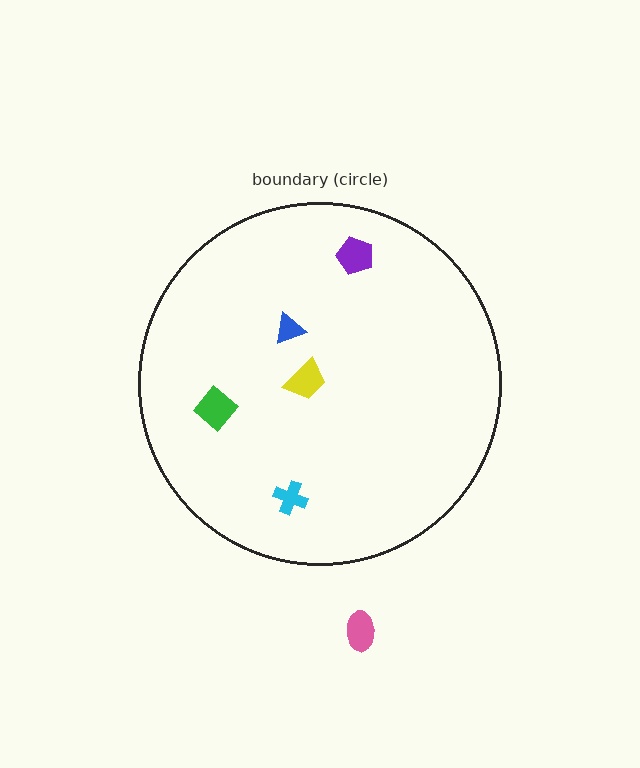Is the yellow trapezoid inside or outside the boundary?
Inside.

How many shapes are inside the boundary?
5 inside, 1 outside.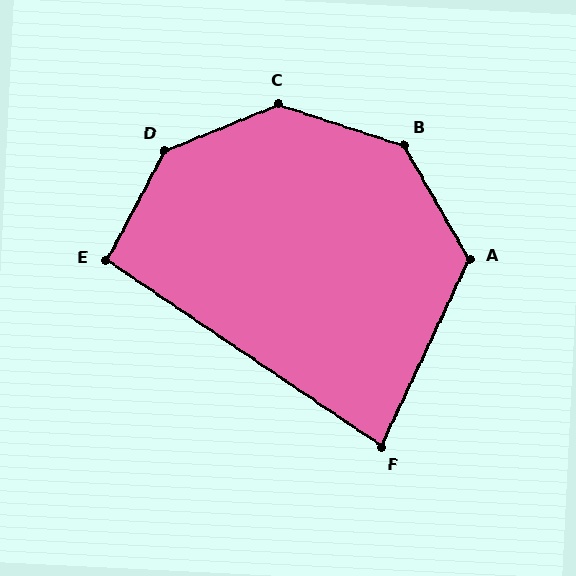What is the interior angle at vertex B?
Approximately 138 degrees (obtuse).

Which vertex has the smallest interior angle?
F, at approximately 81 degrees.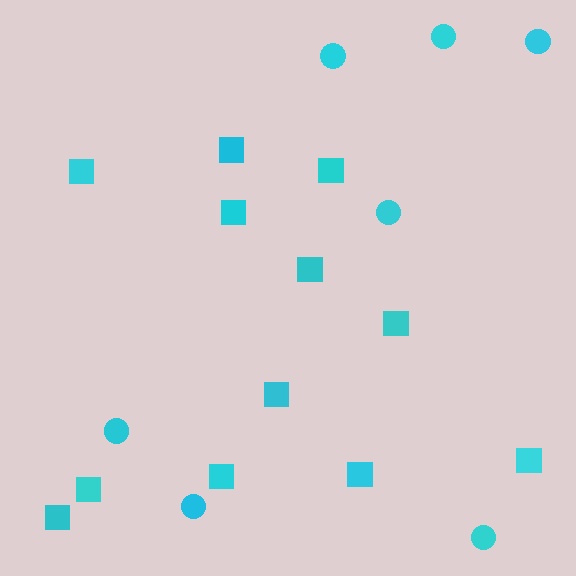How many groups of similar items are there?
There are 2 groups: one group of squares (12) and one group of circles (7).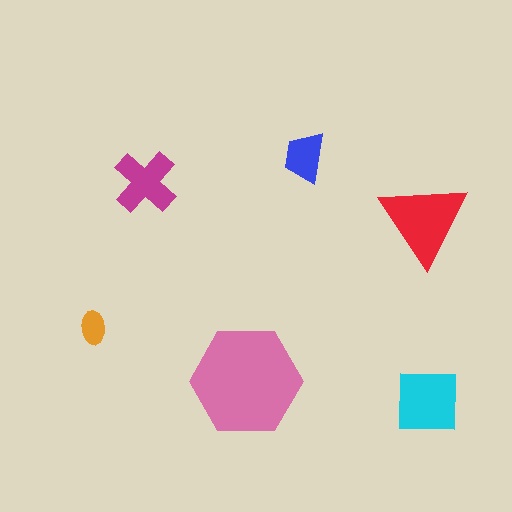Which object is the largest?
The pink hexagon.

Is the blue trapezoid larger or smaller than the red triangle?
Smaller.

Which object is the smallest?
The orange ellipse.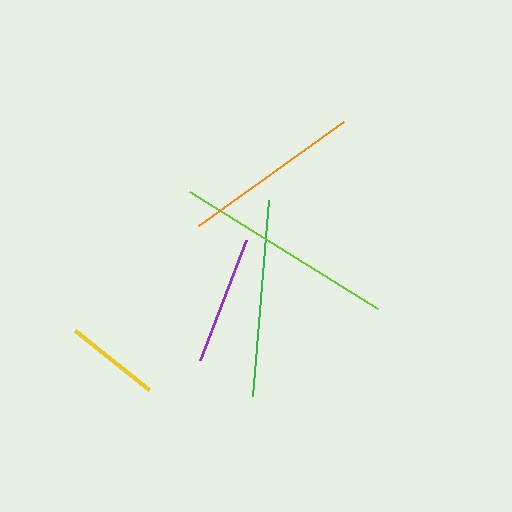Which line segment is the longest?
The lime line is the longest at approximately 221 pixels.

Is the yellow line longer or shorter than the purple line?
The purple line is longer than the yellow line.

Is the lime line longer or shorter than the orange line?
The lime line is longer than the orange line.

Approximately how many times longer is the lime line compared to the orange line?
The lime line is approximately 1.2 times the length of the orange line.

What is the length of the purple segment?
The purple segment is approximately 129 pixels long.